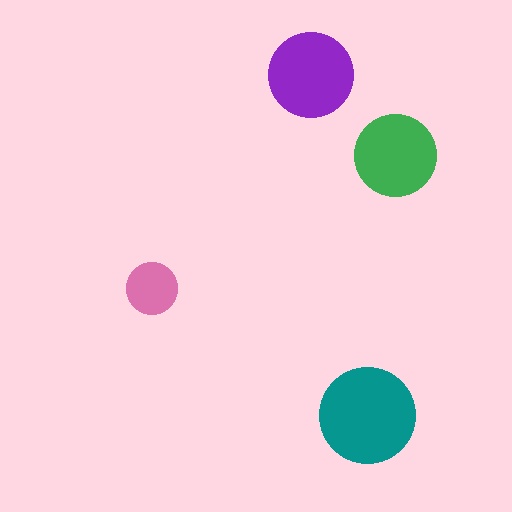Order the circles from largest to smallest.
the teal one, the purple one, the green one, the pink one.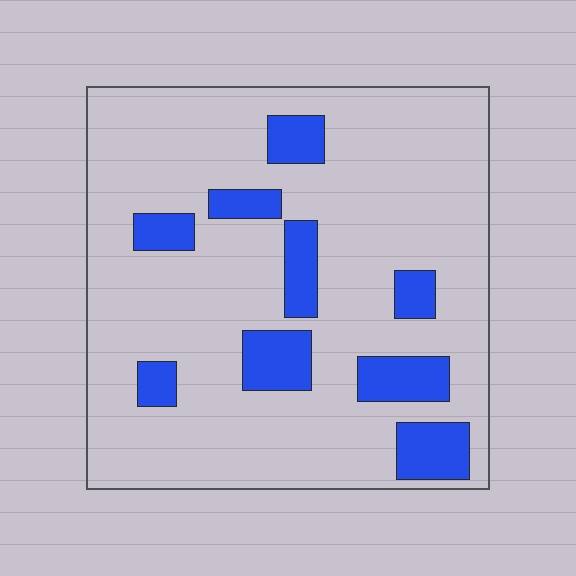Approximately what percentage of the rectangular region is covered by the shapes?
Approximately 15%.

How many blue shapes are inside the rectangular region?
9.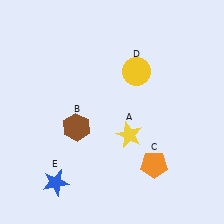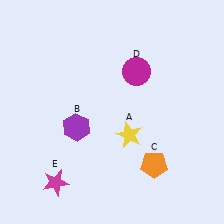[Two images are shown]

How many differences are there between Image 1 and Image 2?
There are 3 differences between the two images.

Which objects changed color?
B changed from brown to purple. D changed from yellow to magenta. E changed from blue to magenta.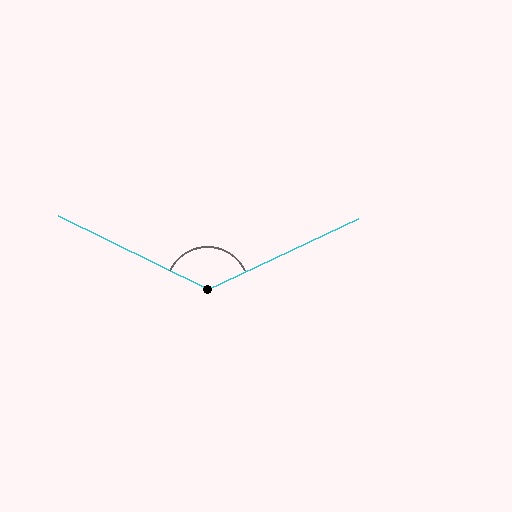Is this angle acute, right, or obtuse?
It is obtuse.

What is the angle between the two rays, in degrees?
Approximately 129 degrees.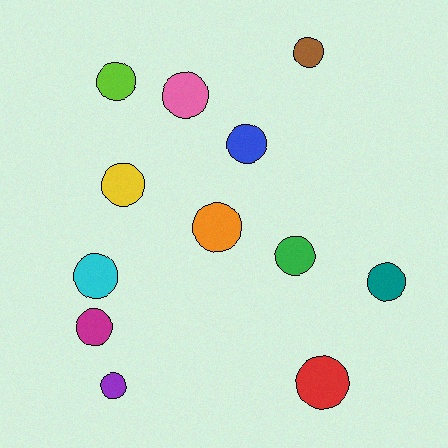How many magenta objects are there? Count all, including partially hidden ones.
There is 1 magenta object.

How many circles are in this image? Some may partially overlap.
There are 12 circles.